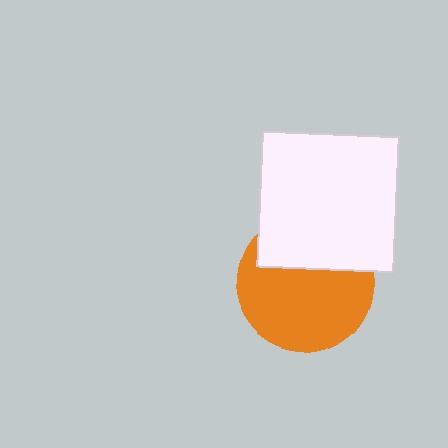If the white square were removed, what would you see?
You would see the complete orange circle.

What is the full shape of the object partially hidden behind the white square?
The partially hidden object is an orange circle.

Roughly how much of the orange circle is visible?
Most of it is visible (roughly 66%).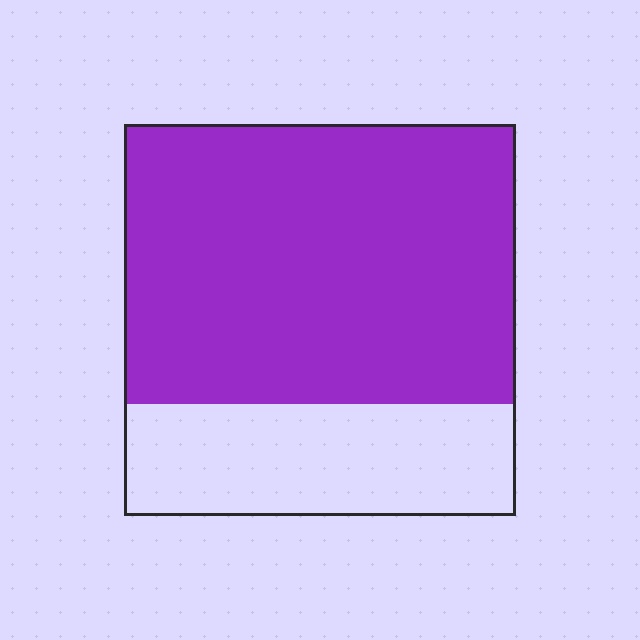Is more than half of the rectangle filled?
Yes.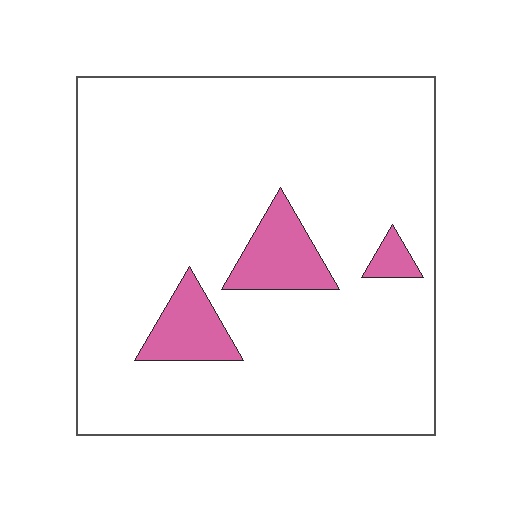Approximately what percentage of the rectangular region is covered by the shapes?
Approximately 10%.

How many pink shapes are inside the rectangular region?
3.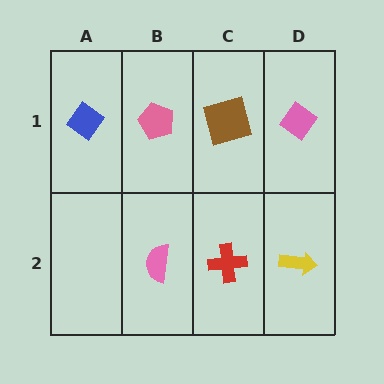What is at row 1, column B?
A pink pentagon.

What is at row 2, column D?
A yellow arrow.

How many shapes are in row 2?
3 shapes.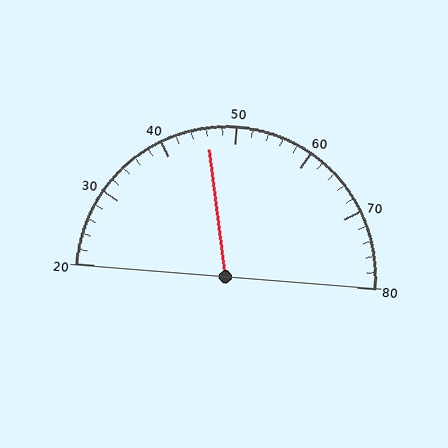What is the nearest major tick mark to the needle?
The nearest major tick mark is 50.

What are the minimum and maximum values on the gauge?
The gauge ranges from 20 to 80.